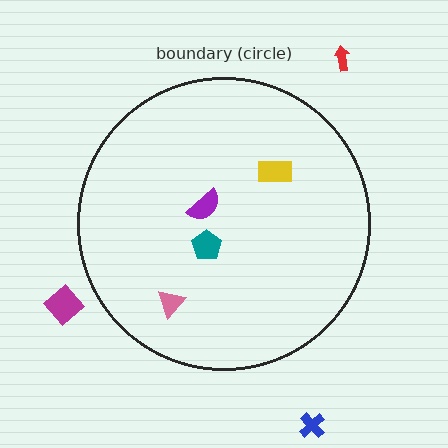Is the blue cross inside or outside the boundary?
Outside.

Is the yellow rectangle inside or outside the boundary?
Inside.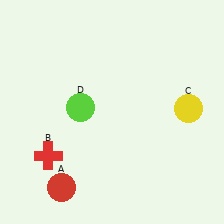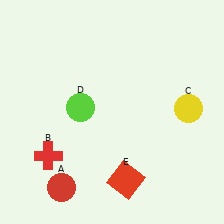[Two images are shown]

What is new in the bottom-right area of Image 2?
A red square (E) was added in the bottom-right area of Image 2.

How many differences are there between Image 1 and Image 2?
There is 1 difference between the two images.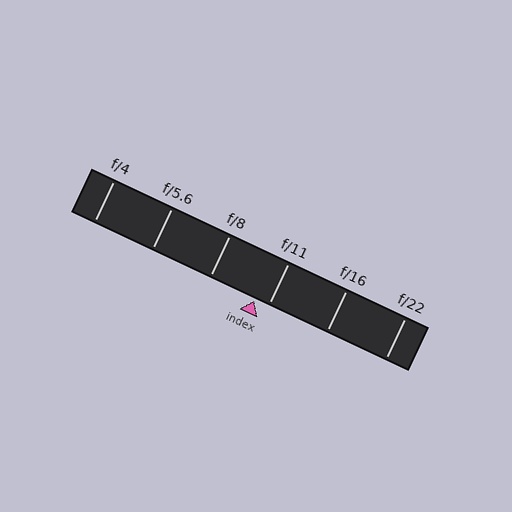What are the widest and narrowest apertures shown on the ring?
The widest aperture shown is f/4 and the narrowest is f/22.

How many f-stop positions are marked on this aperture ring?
There are 6 f-stop positions marked.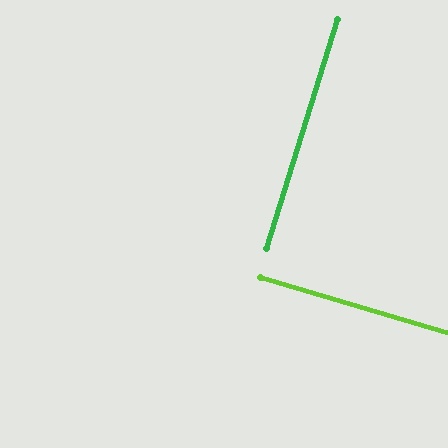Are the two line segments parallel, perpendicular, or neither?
Perpendicular — they meet at approximately 89°.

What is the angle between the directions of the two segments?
Approximately 89 degrees.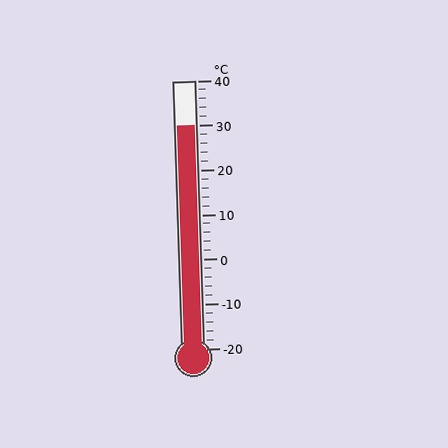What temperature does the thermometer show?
The thermometer shows approximately 30°C.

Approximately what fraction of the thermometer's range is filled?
The thermometer is filled to approximately 85% of its range.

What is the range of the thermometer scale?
The thermometer scale ranges from -20°C to 40°C.